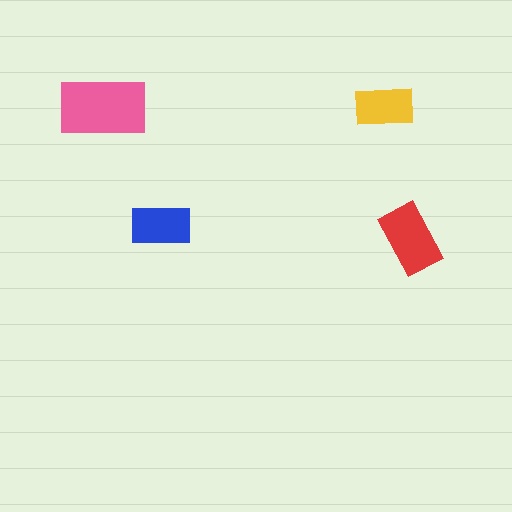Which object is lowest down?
The red rectangle is bottommost.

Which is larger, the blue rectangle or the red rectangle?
The red one.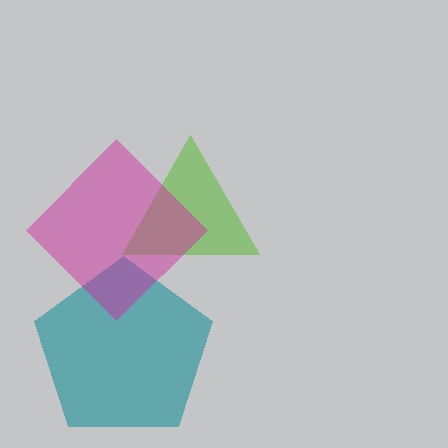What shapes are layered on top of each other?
The layered shapes are: a lime triangle, a teal pentagon, a magenta diamond.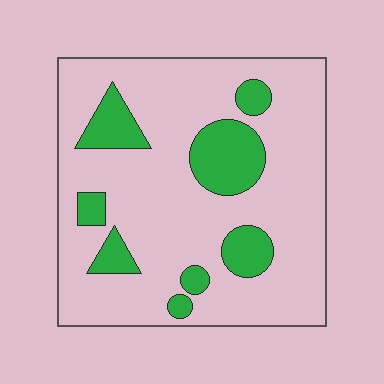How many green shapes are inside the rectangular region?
8.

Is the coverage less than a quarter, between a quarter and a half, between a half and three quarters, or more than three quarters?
Less than a quarter.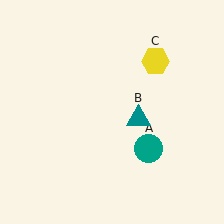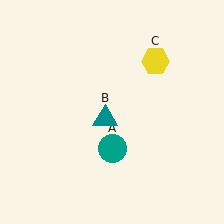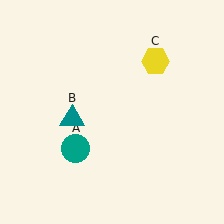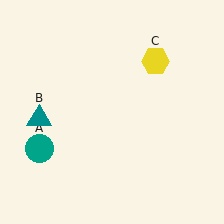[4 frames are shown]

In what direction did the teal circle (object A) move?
The teal circle (object A) moved left.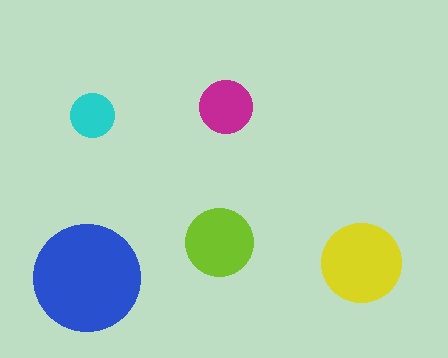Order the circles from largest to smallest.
the blue one, the yellow one, the lime one, the magenta one, the cyan one.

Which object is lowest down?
The blue circle is bottommost.